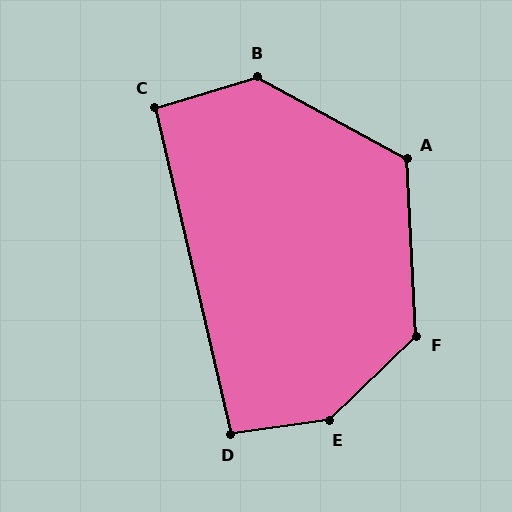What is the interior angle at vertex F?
Approximately 131 degrees (obtuse).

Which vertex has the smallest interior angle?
C, at approximately 94 degrees.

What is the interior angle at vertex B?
Approximately 134 degrees (obtuse).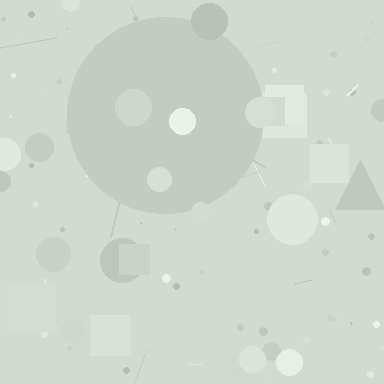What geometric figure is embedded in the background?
A circle is embedded in the background.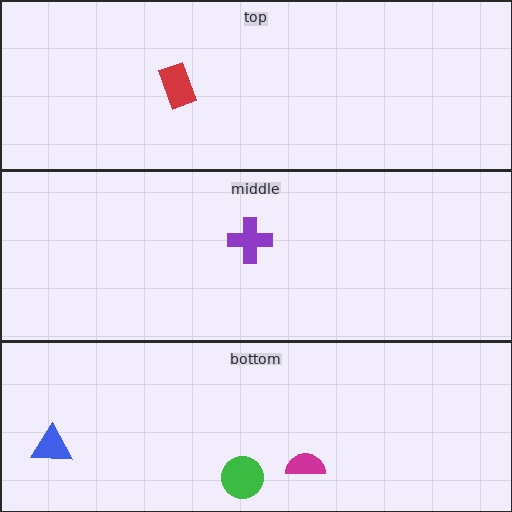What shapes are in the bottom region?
The magenta semicircle, the green circle, the blue triangle.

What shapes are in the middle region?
The purple cross.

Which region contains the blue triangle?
The bottom region.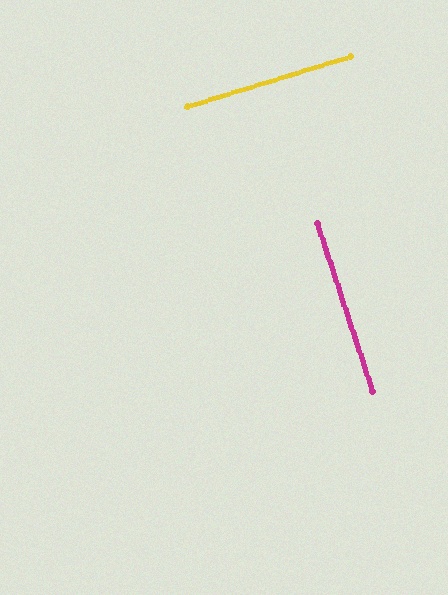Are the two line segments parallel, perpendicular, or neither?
Perpendicular — they meet at approximately 89°.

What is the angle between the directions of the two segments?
Approximately 89 degrees.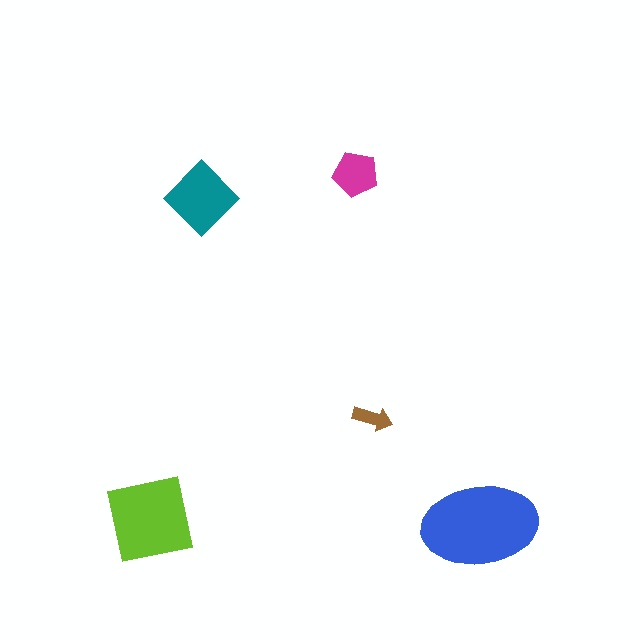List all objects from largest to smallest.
The blue ellipse, the lime square, the teal diamond, the magenta pentagon, the brown arrow.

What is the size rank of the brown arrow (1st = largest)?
5th.